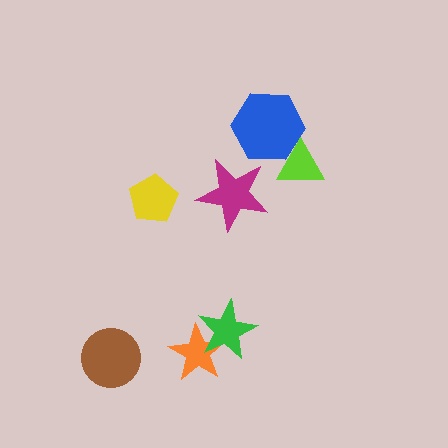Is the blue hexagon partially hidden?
Yes, it is partially covered by another shape.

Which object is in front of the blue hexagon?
The lime triangle is in front of the blue hexagon.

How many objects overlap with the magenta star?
0 objects overlap with the magenta star.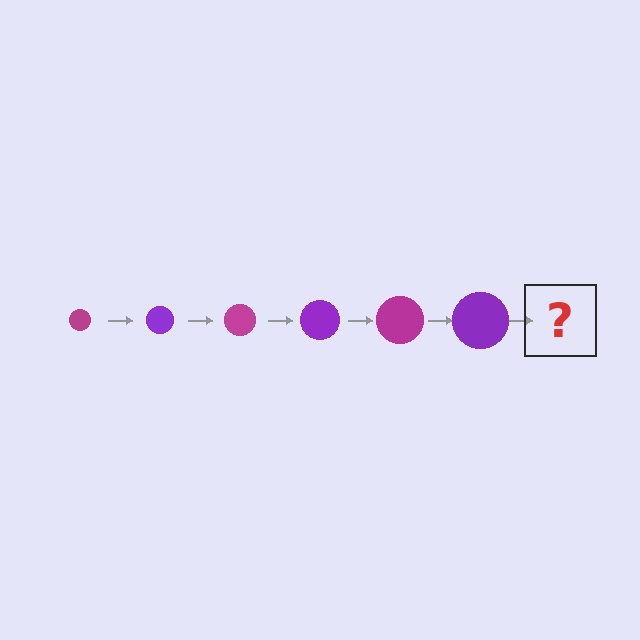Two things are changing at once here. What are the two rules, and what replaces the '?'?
The two rules are that the circle grows larger each step and the color cycles through magenta and purple. The '?' should be a magenta circle, larger than the previous one.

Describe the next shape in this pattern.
It should be a magenta circle, larger than the previous one.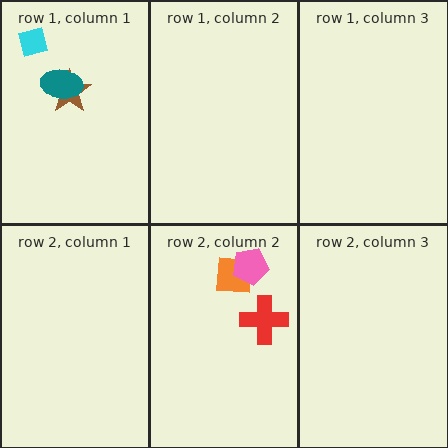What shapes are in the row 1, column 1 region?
The brown star, the cyan square, the teal ellipse.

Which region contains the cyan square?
The row 1, column 1 region.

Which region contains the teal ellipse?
The row 1, column 1 region.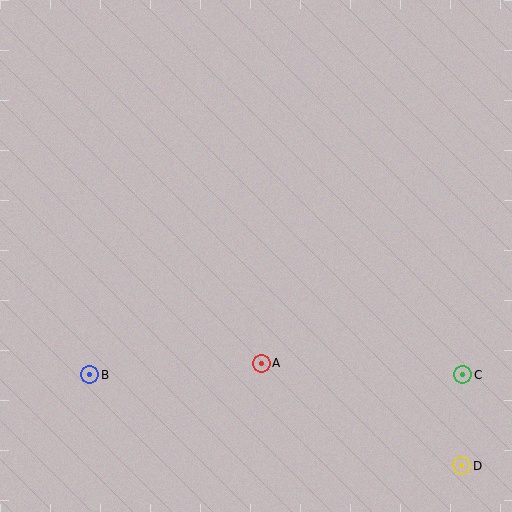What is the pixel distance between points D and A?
The distance between D and A is 225 pixels.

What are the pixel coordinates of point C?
Point C is at (463, 375).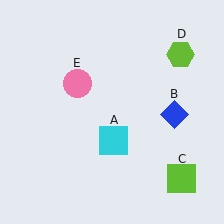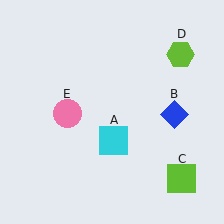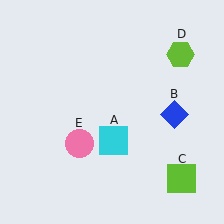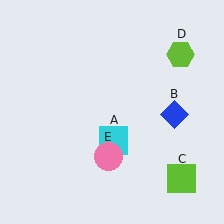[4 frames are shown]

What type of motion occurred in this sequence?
The pink circle (object E) rotated counterclockwise around the center of the scene.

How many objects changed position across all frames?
1 object changed position: pink circle (object E).